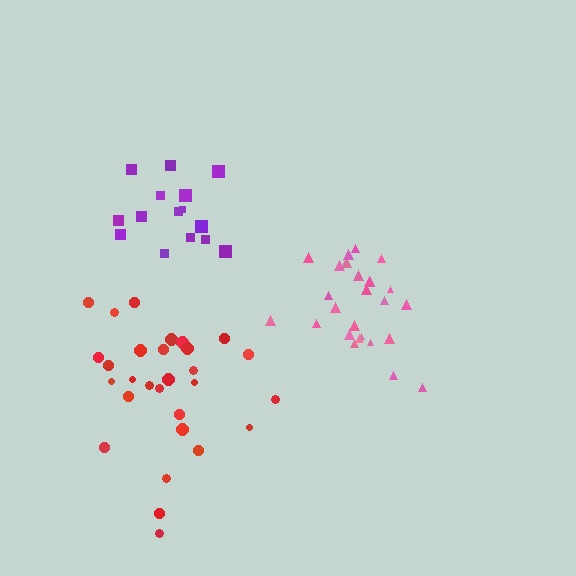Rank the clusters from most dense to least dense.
purple, pink, red.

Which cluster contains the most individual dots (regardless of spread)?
Red (29).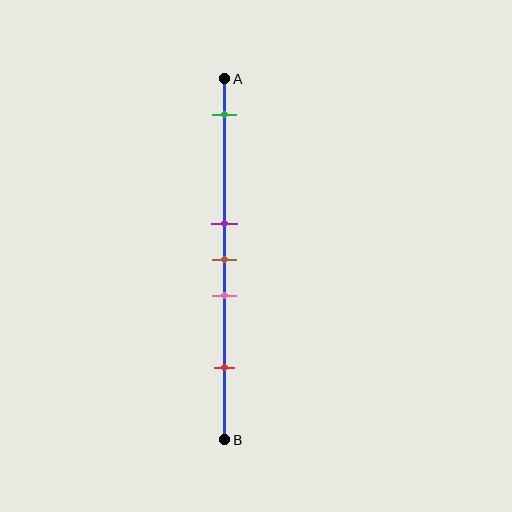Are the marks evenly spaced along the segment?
No, the marks are not evenly spaced.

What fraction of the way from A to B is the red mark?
The red mark is approximately 80% (0.8) of the way from A to B.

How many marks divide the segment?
There are 5 marks dividing the segment.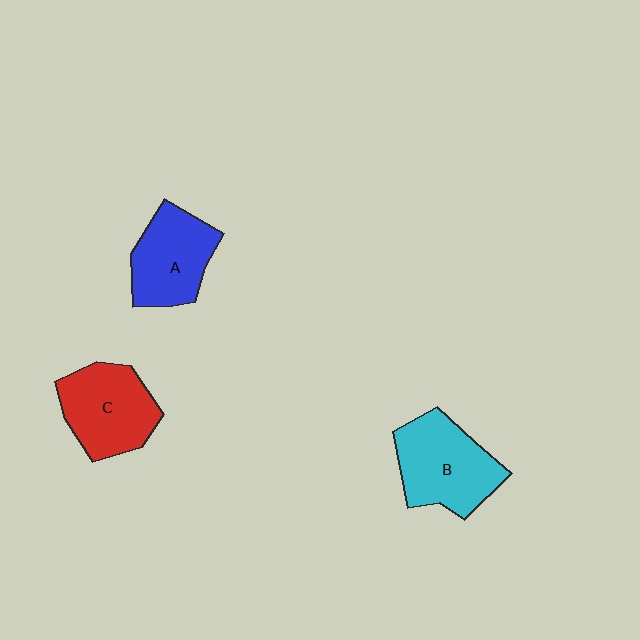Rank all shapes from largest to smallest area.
From largest to smallest: B (cyan), C (red), A (blue).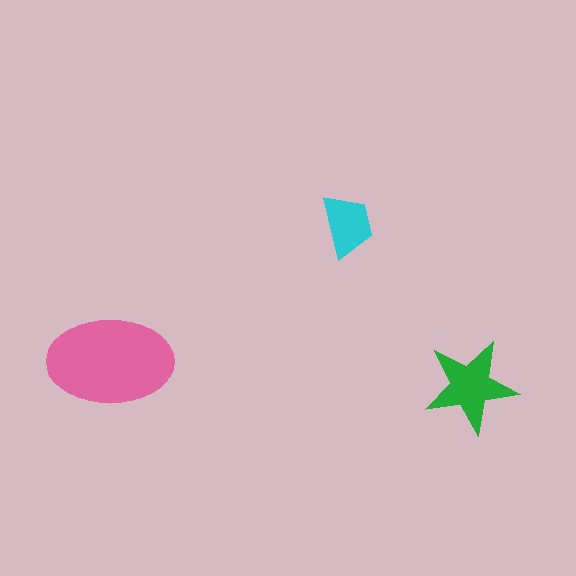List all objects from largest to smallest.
The pink ellipse, the green star, the cyan trapezoid.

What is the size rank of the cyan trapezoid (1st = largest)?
3rd.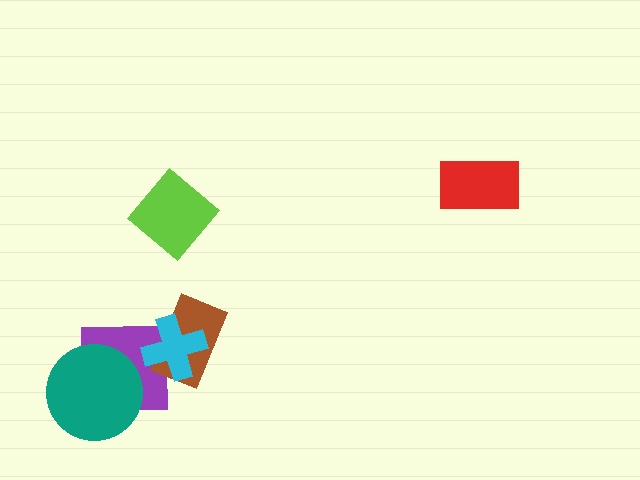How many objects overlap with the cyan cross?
2 objects overlap with the cyan cross.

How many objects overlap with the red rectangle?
0 objects overlap with the red rectangle.